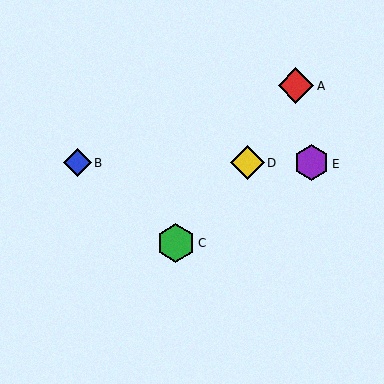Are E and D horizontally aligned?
Yes, both are at y≈163.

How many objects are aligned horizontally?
3 objects (B, D, E) are aligned horizontally.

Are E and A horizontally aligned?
No, E is at y≈163 and A is at y≈86.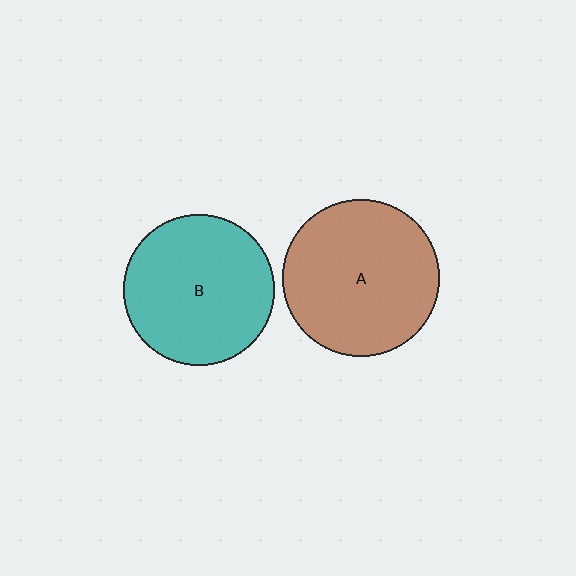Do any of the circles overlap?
No, none of the circles overlap.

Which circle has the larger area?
Circle A (brown).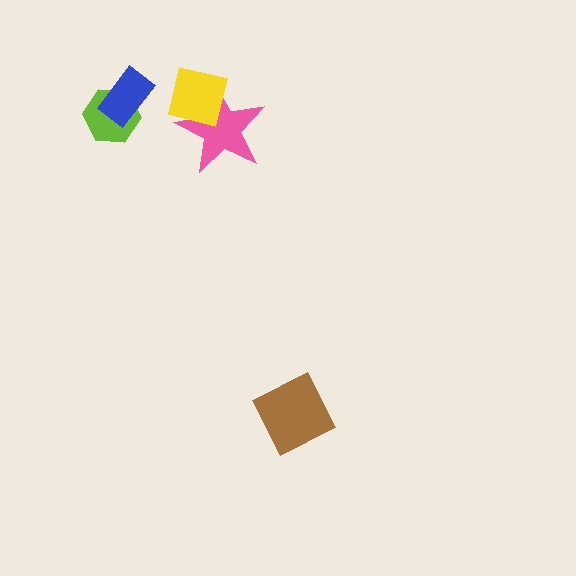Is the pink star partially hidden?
Yes, it is partially covered by another shape.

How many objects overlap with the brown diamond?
0 objects overlap with the brown diamond.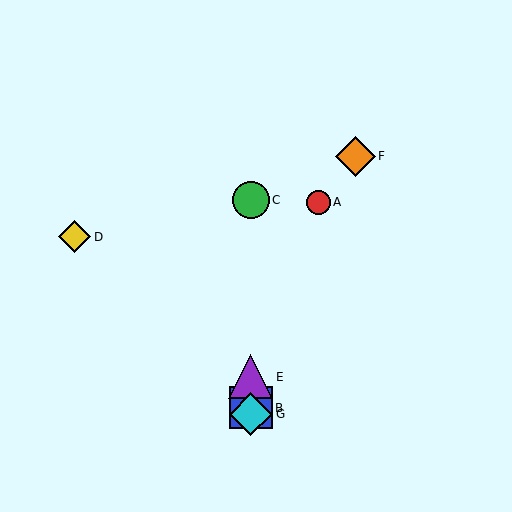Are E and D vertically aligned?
No, E is at x≈251 and D is at x≈75.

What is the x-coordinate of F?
Object F is at x≈355.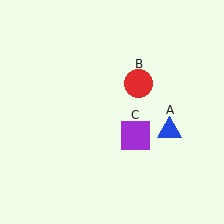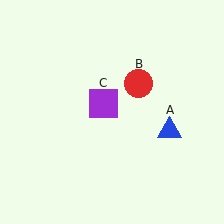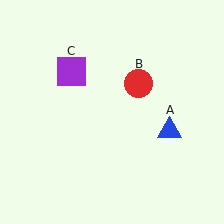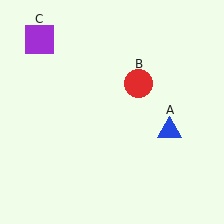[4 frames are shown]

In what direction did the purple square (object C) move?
The purple square (object C) moved up and to the left.